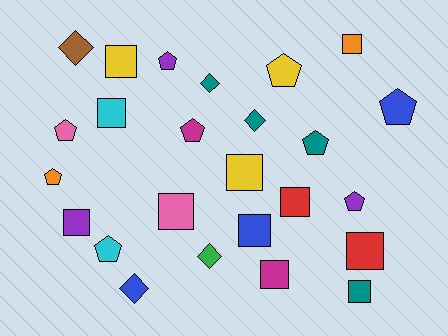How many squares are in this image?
There are 11 squares.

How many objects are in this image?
There are 25 objects.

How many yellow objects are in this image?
There are 3 yellow objects.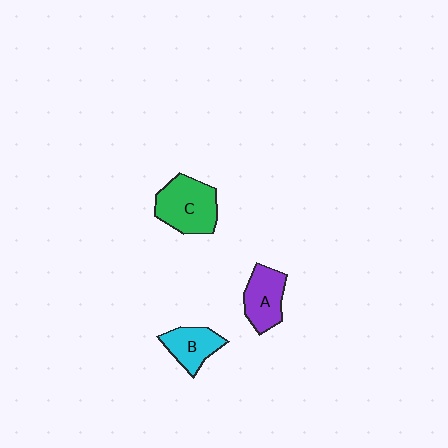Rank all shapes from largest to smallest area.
From largest to smallest: C (green), A (purple), B (cyan).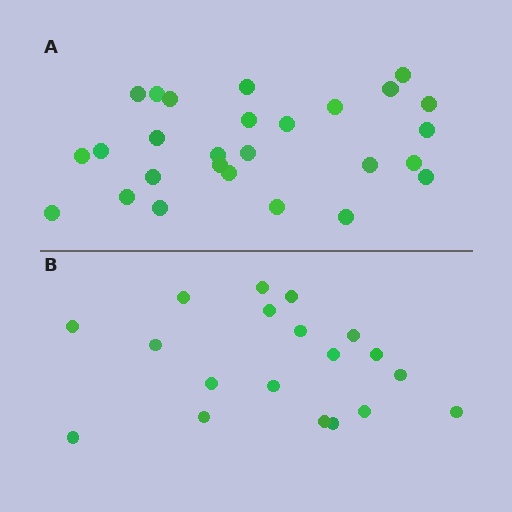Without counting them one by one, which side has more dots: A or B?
Region A (the top region) has more dots.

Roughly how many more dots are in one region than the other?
Region A has roughly 8 or so more dots than region B.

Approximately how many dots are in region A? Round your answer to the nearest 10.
About 30 dots. (The exact count is 27, which rounds to 30.)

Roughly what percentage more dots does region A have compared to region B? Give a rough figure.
About 40% more.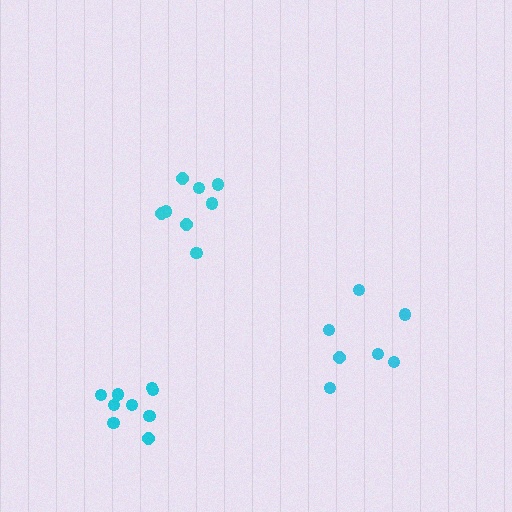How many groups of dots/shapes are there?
There are 3 groups.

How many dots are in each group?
Group 1: 9 dots, Group 2: 8 dots, Group 3: 7 dots (24 total).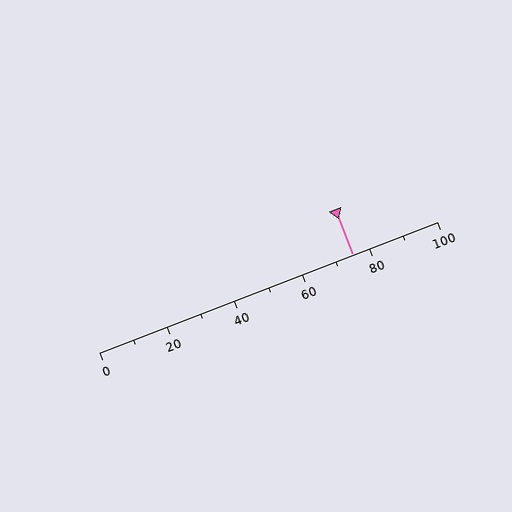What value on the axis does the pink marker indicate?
The marker indicates approximately 75.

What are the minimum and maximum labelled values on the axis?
The axis runs from 0 to 100.